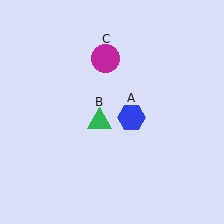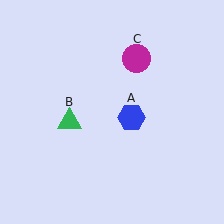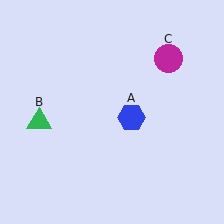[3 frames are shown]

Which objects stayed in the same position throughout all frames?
Blue hexagon (object A) remained stationary.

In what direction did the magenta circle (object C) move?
The magenta circle (object C) moved right.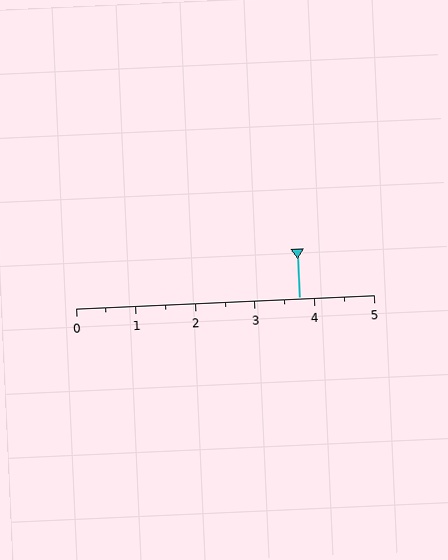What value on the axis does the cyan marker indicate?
The marker indicates approximately 3.8.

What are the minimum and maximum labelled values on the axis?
The axis runs from 0 to 5.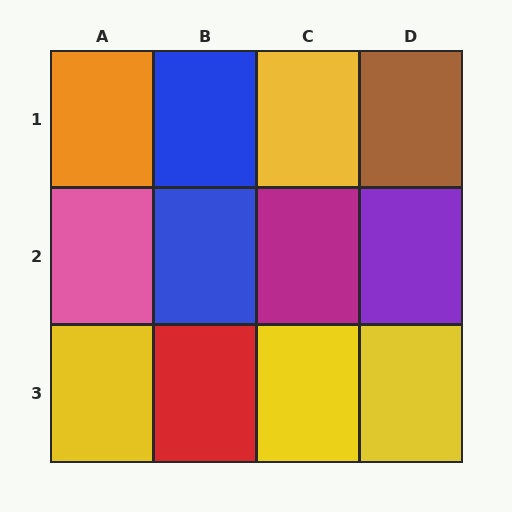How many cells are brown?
1 cell is brown.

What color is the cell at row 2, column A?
Pink.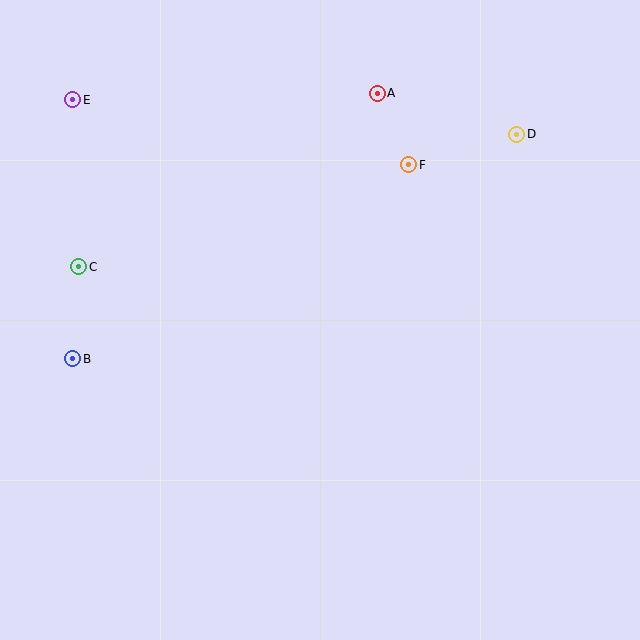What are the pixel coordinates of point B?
Point B is at (73, 359).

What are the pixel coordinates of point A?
Point A is at (377, 93).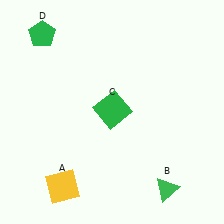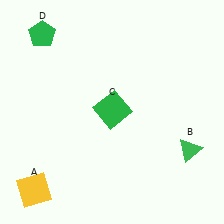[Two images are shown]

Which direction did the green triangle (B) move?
The green triangle (B) moved up.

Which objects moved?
The objects that moved are: the yellow square (A), the green triangle (B).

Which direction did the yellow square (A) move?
The yellow square (A) moved left.